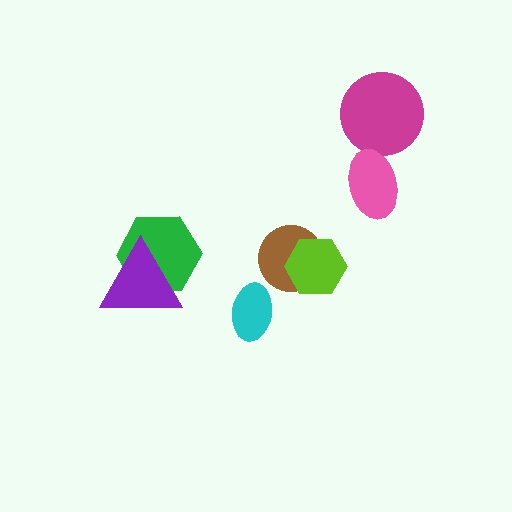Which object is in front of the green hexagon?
The purple triangle is in front of the green hexagon.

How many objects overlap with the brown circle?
1 object overlaps with the brown circle.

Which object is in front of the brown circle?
The lime hexagon is in front of the brown circle.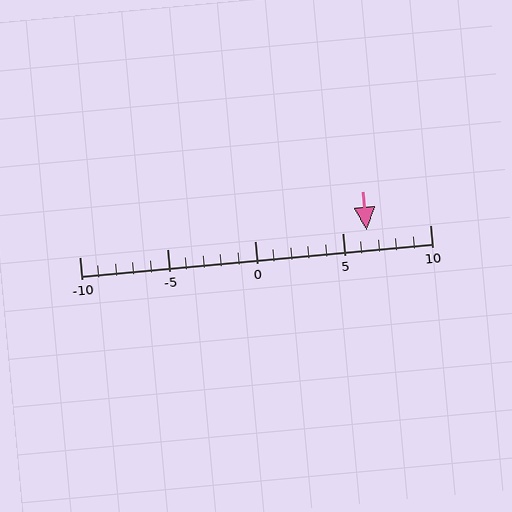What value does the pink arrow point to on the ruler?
The pink arrow points to approximately 6.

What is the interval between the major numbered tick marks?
The major tick marks are spaced 5 units apart.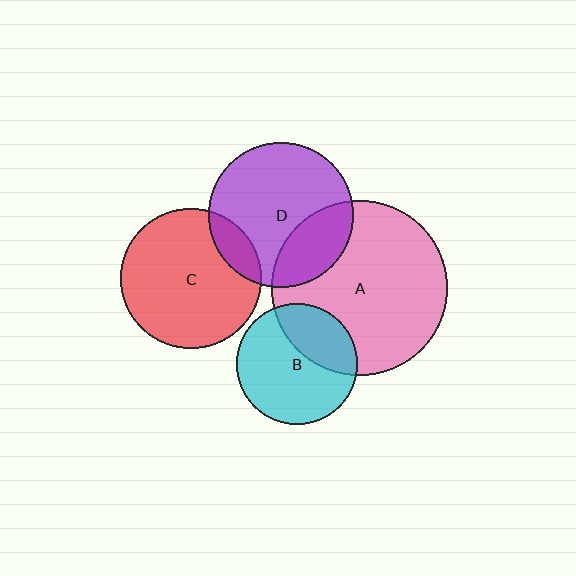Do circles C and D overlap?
Yes.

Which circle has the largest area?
Circle A (pink).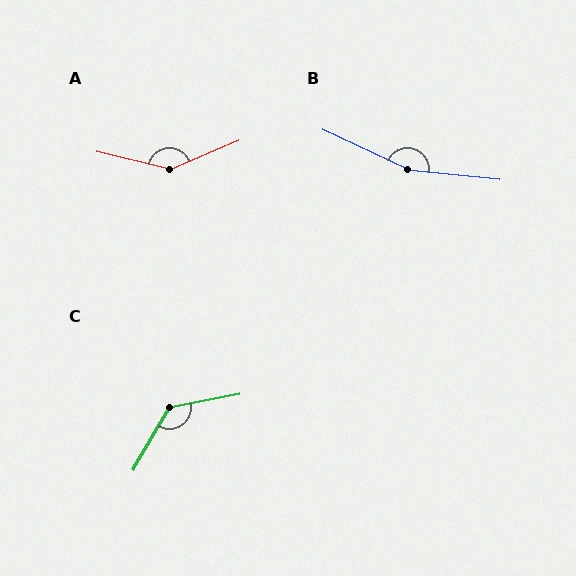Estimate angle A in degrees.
Approximately 143 degrees.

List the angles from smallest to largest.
C (131°), A (143°), B (161°).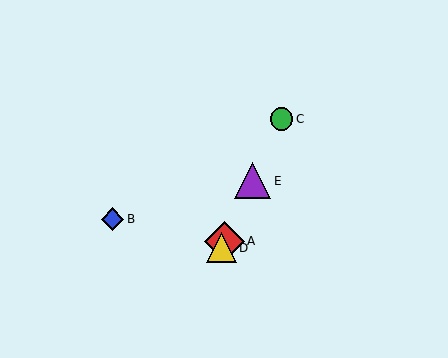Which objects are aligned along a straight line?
Objects A, C, D, E are aligned along a straight line.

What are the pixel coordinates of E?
Object E is at (253, 181).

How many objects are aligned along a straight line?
4 objects (A, C, D, E) are aligned along a straight line.